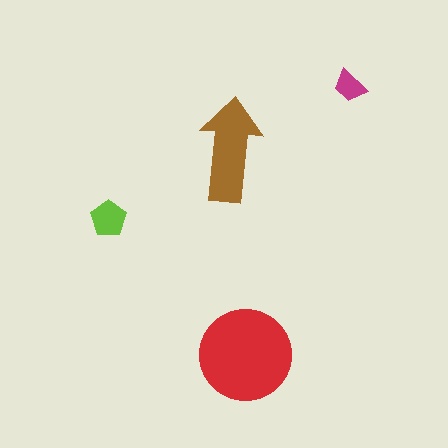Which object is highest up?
The magenta trapezoid is topmost.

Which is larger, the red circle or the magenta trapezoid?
The red circle.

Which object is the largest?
The red circle.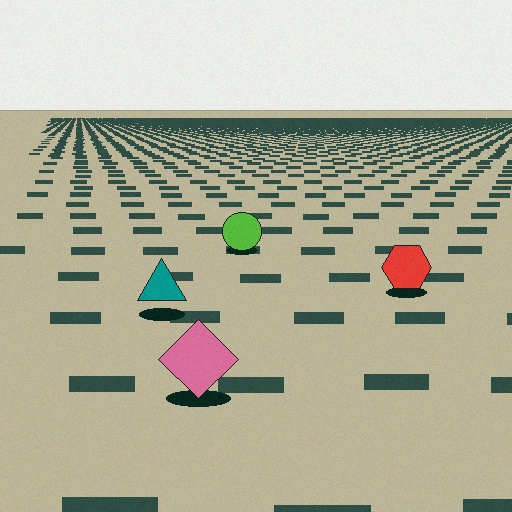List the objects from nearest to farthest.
From nearest to farthest: the pink diamond, the teal triangle, the red hexagon, the lime circle.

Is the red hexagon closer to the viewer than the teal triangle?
No. The teal triangle is closer — you can tell from the texture gradient: the ground texture is coarser near it.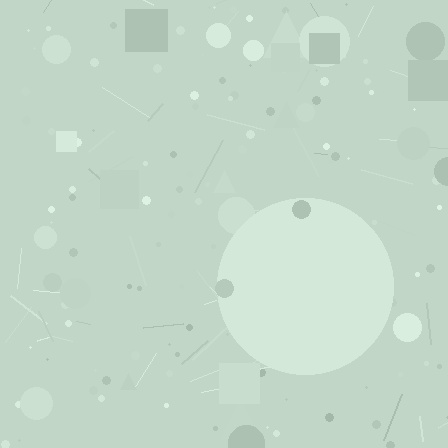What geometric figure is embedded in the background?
A circle is embedded in the background.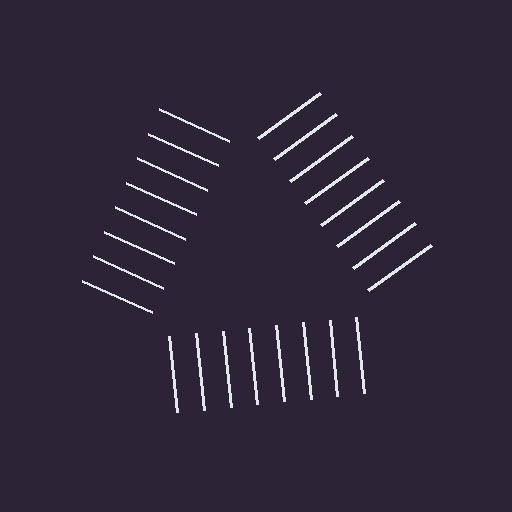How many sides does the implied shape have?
3 sides — the line-ends trace a triangle.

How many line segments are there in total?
24 — 8 along each of the 3 edges.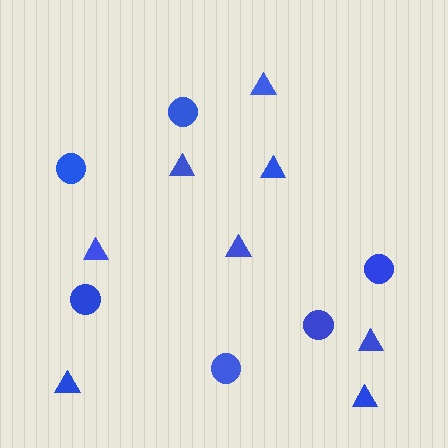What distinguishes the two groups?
There are 2 groups: one group of circles (6) and one group of triangles (8).